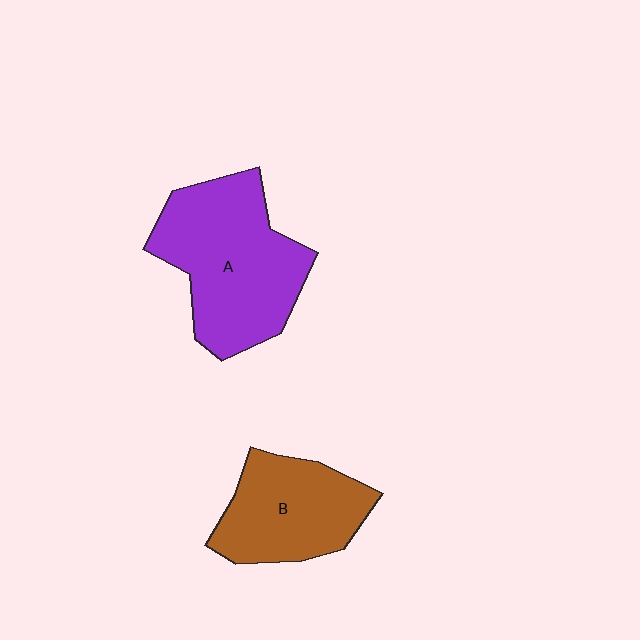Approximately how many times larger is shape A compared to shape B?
Approximately 1.4 times.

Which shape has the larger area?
Shape A (purple).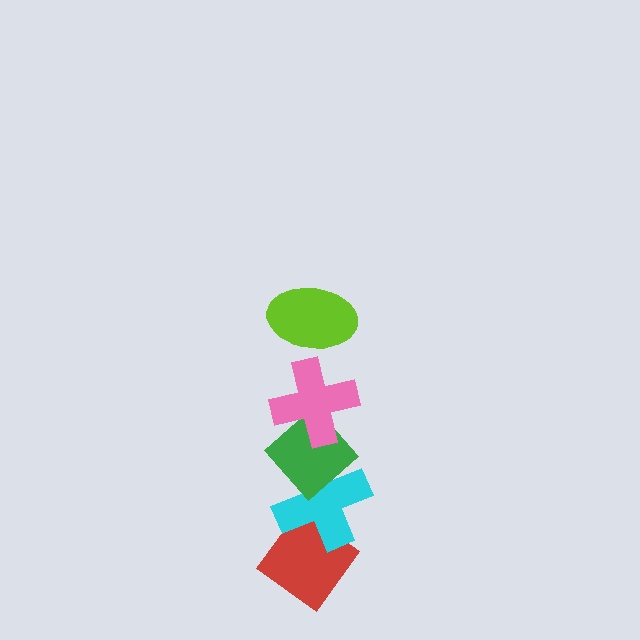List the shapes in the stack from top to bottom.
From top to bottom: the lime ellipse, the pink cross, the green diamond, the cyan cross, the red diamond.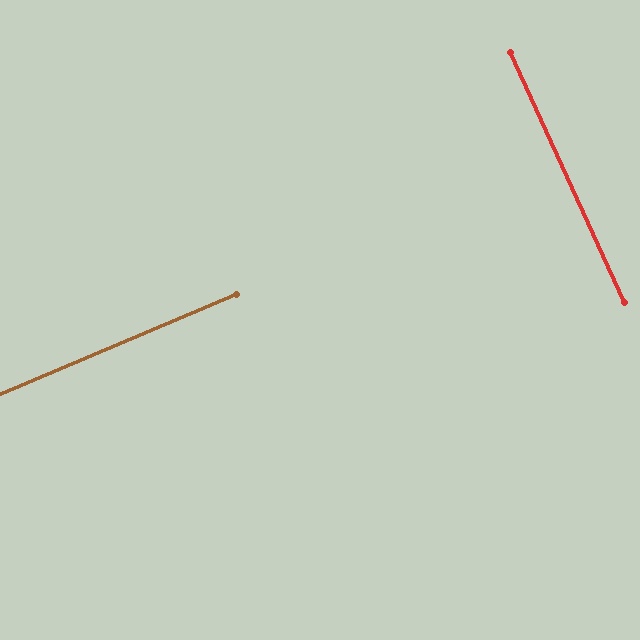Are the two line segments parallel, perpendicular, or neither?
Perpendicular — they meet at approximately 88°.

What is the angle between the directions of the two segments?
Approximately 88 degrees.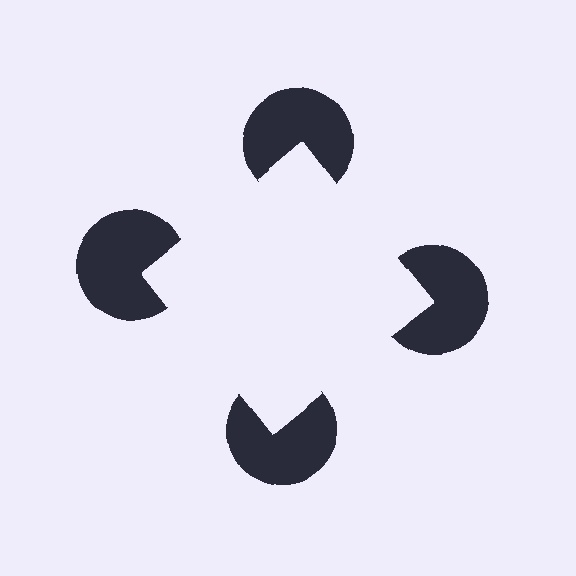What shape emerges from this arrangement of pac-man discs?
An illusory square — its edges are inferred from the aligned wedge cuts in the pac-man discs, not physically drawn.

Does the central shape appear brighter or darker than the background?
It typically appears slightly brighter than the background, even though no actual brightness change is drawn.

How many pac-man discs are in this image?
There are 4 — one at each vertex of the illusory square.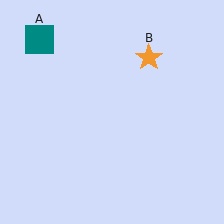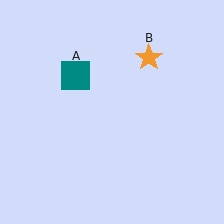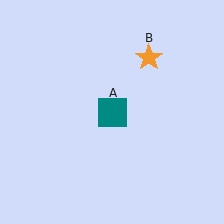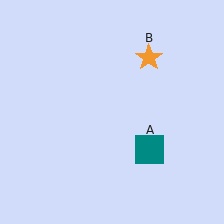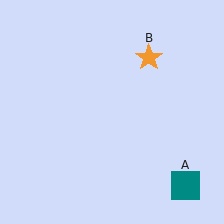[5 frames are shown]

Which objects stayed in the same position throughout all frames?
Orange star (object B) remained stationary.